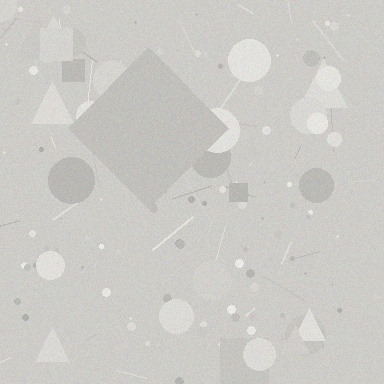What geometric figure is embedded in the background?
A diamond is embedded in the background.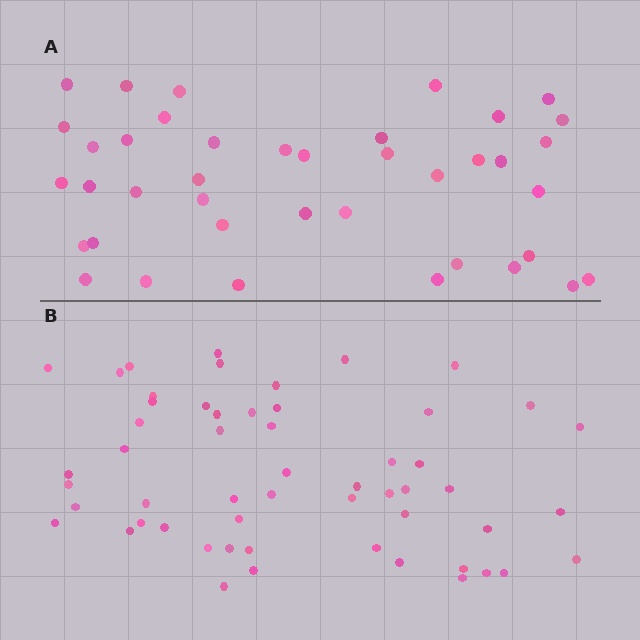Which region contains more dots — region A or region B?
Region B (the bottom region) has more dots.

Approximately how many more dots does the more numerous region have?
Region B has approximately 15 more dots than region A.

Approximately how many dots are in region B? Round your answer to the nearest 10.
About 60 dots. (The exact count is 55, which rounds to 60.)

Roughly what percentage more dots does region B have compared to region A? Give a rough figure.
About 40% more.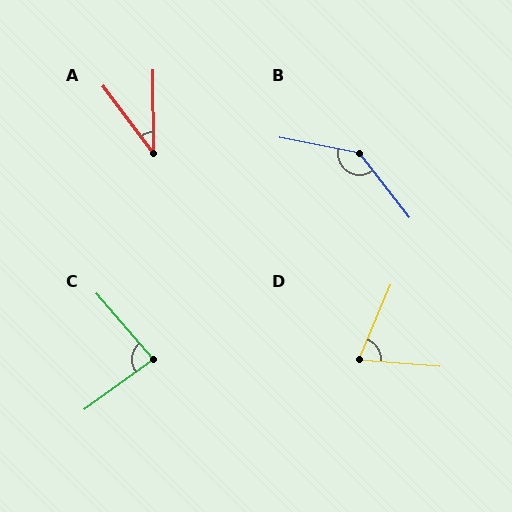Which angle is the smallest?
A, at approximately 36 degrees.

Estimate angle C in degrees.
Approximately 86 degrees.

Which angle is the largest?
B, at approximately 139 degrees.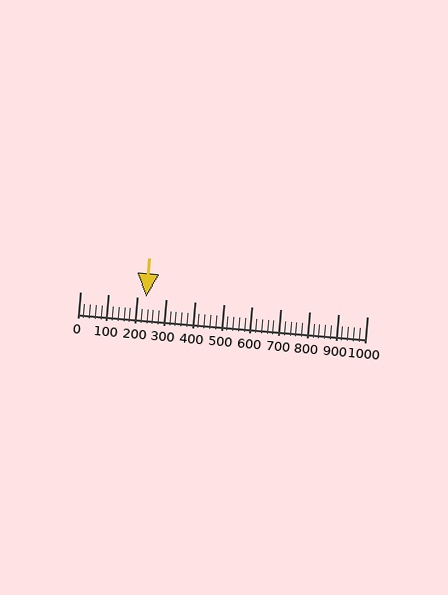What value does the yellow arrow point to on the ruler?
The yellow arrow points to approximately 231.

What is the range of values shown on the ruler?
The ruler shows values from 0 to 1000.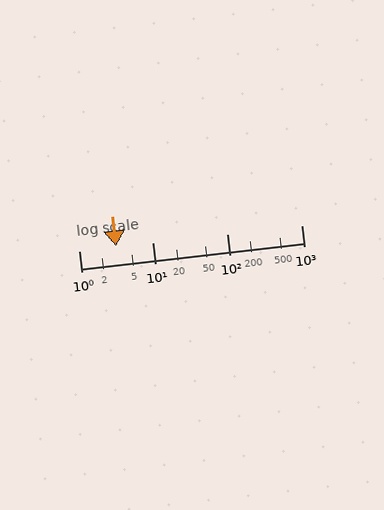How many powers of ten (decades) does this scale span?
The scale spans 3 decades, from 1 to 1000.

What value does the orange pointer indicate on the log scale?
The pointer indicates approximately 3.2.